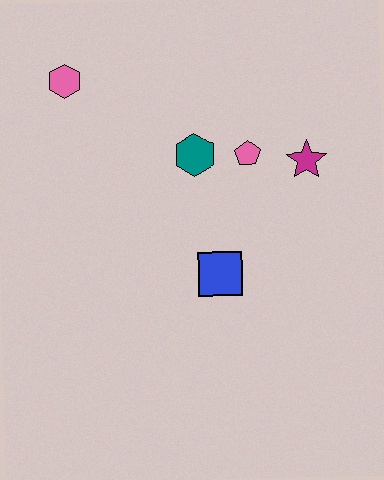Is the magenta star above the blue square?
Yes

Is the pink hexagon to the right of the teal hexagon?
No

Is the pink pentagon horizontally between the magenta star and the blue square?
Yes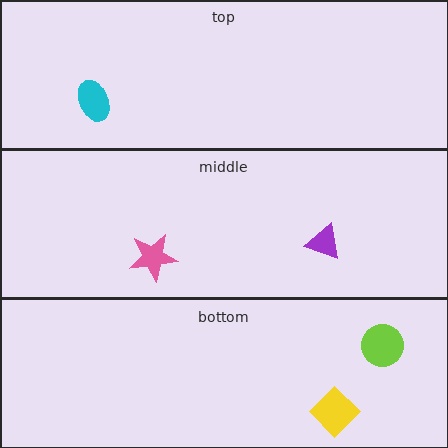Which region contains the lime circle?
The bottom region.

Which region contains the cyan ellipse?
The top region.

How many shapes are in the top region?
1.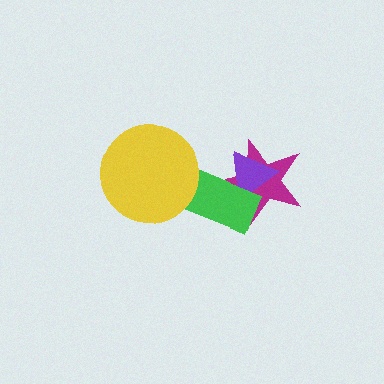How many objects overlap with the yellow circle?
0 objects overlap with the yellow circle.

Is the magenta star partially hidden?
Yes, it is partially covered by another shape.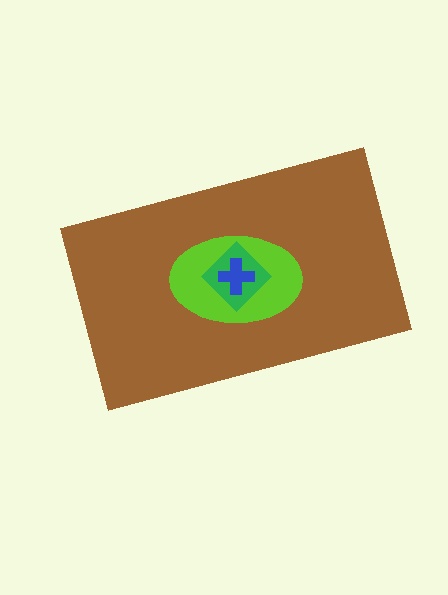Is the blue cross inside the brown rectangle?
Yes.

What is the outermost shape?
The brown rectangle.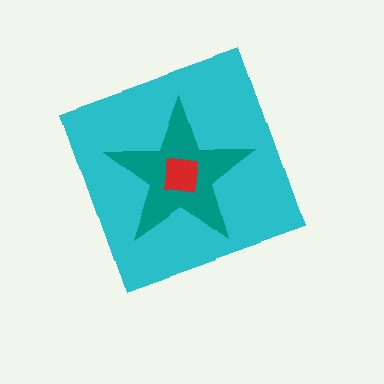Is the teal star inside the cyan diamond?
Yes.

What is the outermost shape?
The cyan diamond.